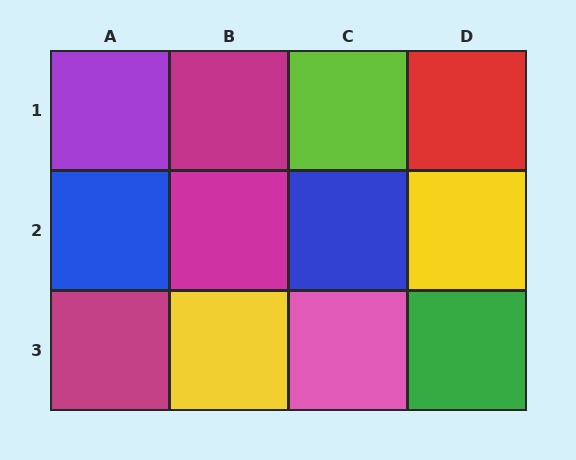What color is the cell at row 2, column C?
Blue.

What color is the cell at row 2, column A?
Blue.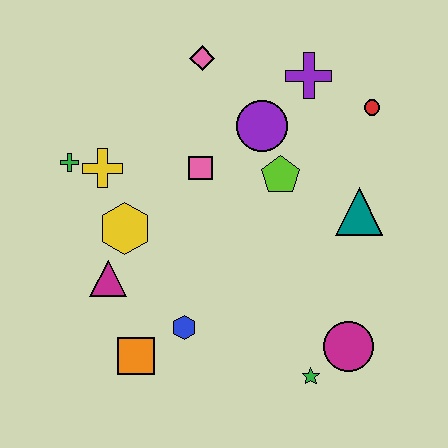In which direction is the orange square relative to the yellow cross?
The orange square is below the yellow cross.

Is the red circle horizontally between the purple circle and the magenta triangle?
No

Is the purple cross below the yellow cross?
No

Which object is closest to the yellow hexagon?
The magenta triangle is closest to the yellow hexagon.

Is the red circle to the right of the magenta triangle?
Yes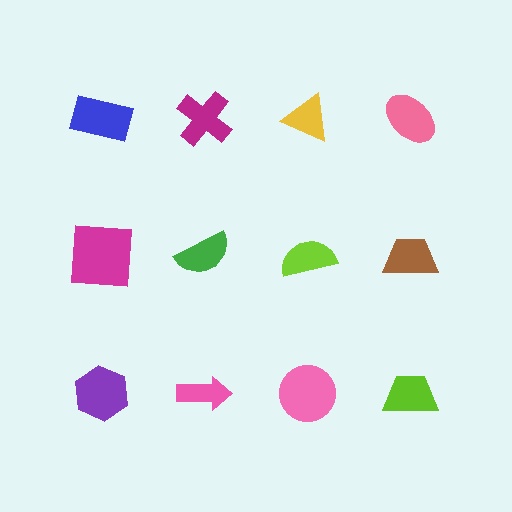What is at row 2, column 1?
A magenta square.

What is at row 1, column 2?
A magenta cross.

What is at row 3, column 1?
A purple hexagon.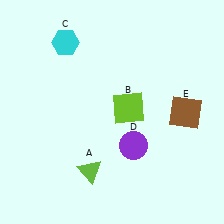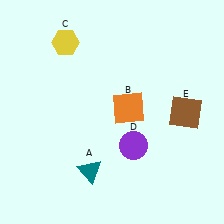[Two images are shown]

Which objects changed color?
A changed from lime to teal. B changed from lime to orange. C changed from cyan to yellow.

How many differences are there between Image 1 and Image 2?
There are 3 differences between the two images.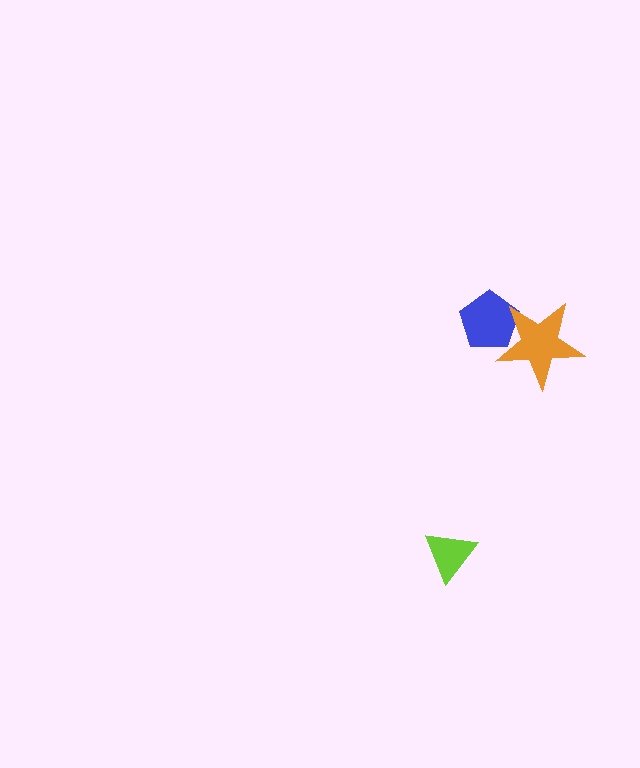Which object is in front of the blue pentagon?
The orange star is in front of the blue pentagon.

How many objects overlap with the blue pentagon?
1 object overlaps with the blue pentagon.